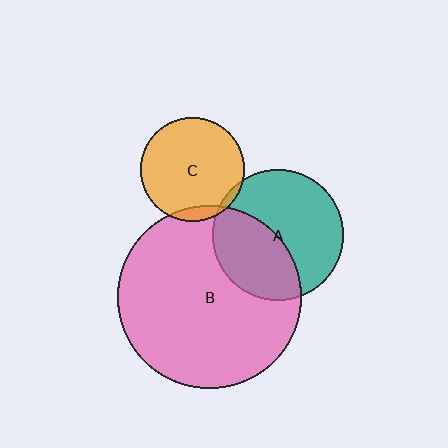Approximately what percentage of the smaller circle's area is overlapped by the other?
Approximately 5%.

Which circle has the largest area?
Circle B (pink).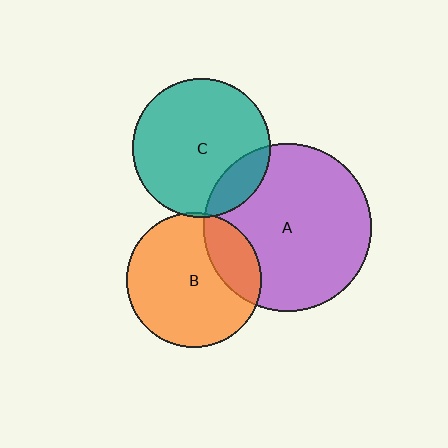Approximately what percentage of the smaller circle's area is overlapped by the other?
Approximately 15%.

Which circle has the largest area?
Circle A (purple).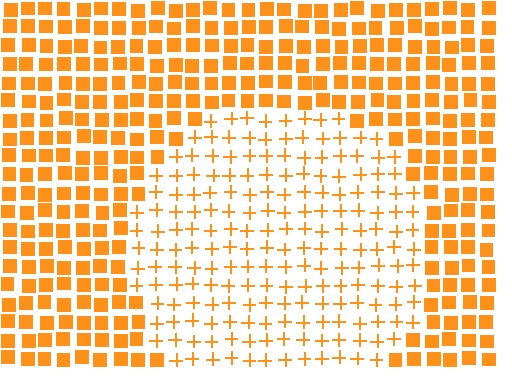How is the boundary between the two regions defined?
The boundary is defined by a change in element shape: plus signs inside vs. squares outside. All elements share the same color and spacing.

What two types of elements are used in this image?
The image uses plus signs inside the circle region and squares outside it.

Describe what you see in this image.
The image is filled with small orange elements arranged in a uniform grid. A circle-shaped region contains plus signs, while the surrounding area contains squares. The boundary is defined purely by the change in element shape.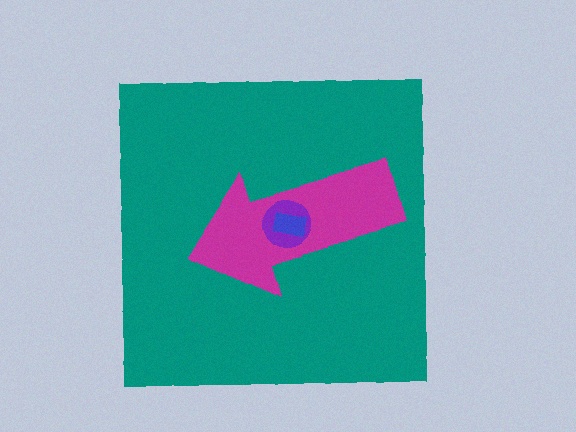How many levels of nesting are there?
4.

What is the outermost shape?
The teal square.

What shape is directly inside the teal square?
The magenta arrow.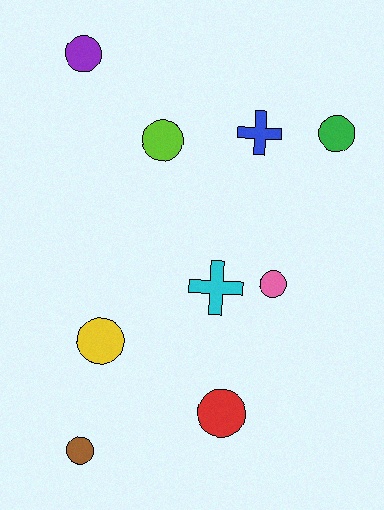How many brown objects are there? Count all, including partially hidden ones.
There is 1 brown object.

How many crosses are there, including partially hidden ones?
There are 2 crosses.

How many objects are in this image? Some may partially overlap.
There are 9 objects.